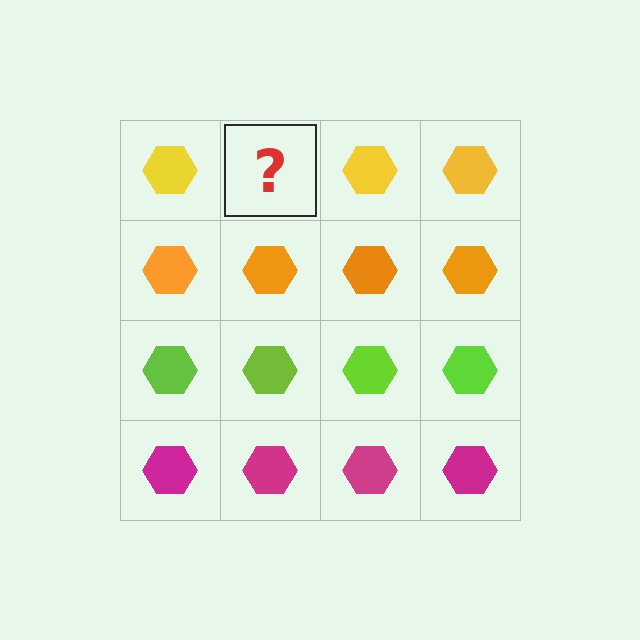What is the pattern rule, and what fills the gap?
The rule is that each row has a consistent color. The gap should be filled with a yellow hexagon.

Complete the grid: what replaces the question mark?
The question mark should be replaced with a yellow hexagon.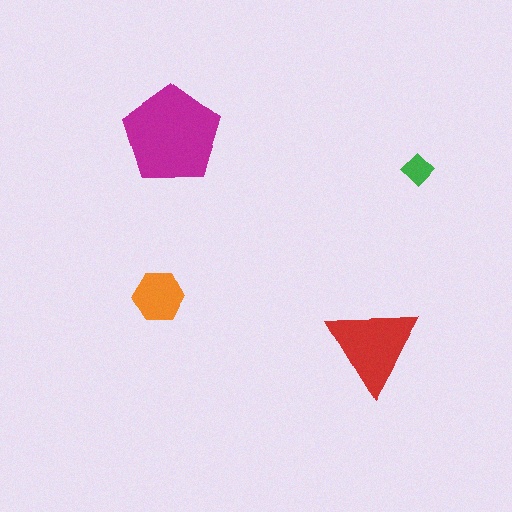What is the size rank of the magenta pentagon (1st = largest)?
1st.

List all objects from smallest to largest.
The green diamond, the orange hexagon, the red triangle, the magenta pentagon.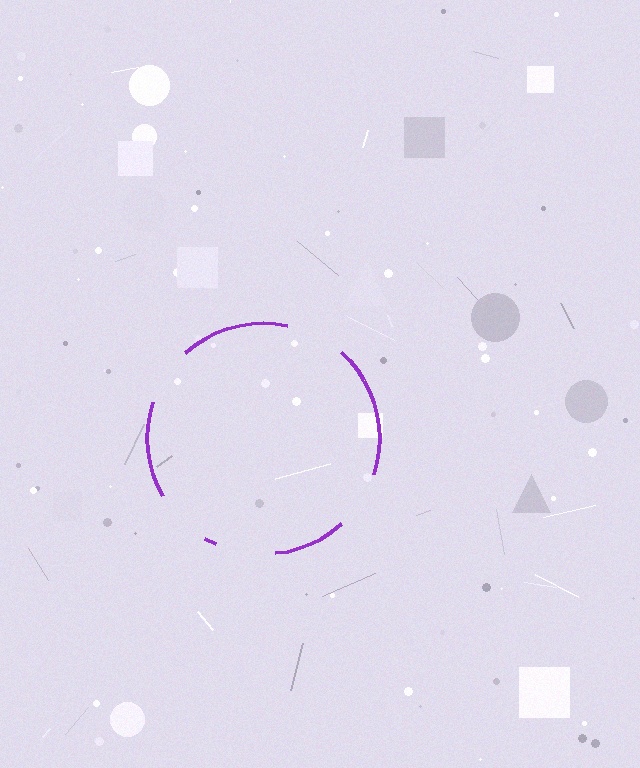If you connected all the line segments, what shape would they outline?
They would outline a circle.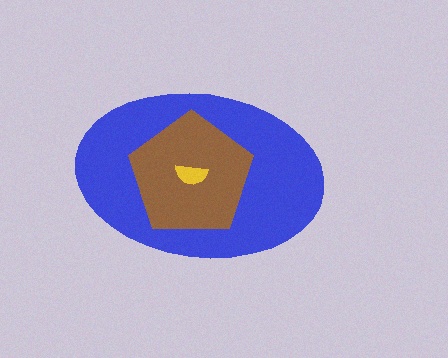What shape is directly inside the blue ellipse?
The brown pentagon.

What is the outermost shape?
The blue ellipse.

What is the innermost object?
The yellow semicircle.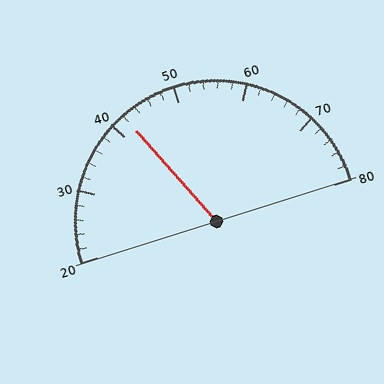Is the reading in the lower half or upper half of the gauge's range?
The reading is in the lower half of the range (20 to 80).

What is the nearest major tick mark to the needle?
The nearest major tick mark is 40.